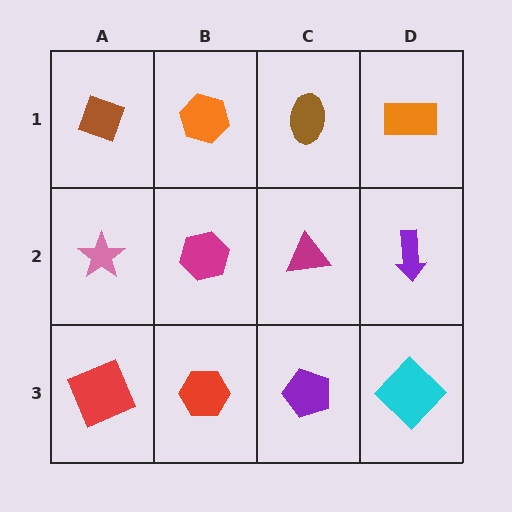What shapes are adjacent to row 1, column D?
A purple arrow (row 2, column D), a brown ellipse (row 1, column C).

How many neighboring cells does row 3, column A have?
2.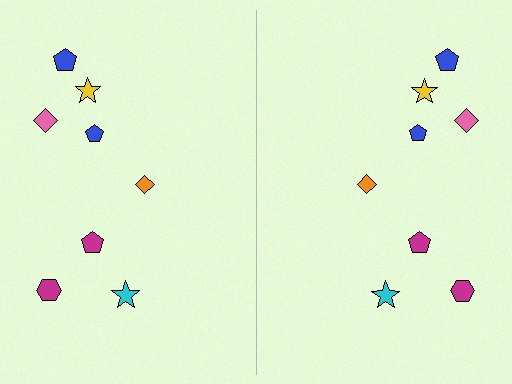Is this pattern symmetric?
Yes, this pattern has bilateral (reflection) symmetry.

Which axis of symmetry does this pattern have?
The pattern has a vertical axis of symmetry running through the center of the image.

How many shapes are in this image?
There are 16 shapes in this image.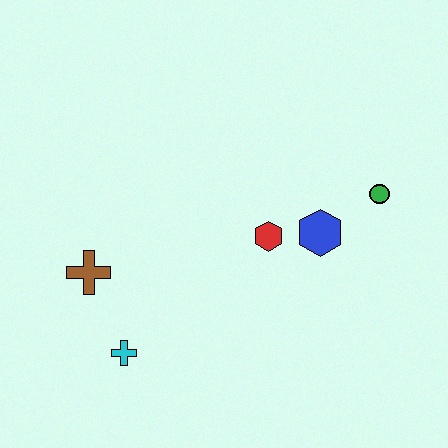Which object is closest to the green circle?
The blue hexagon is closest to the green circle.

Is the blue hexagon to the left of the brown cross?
No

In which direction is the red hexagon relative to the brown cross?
The red hexagon is to the right of the brown cross.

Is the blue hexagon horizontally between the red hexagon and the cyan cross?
No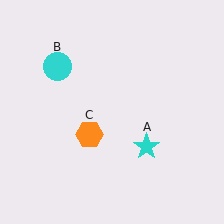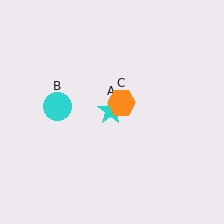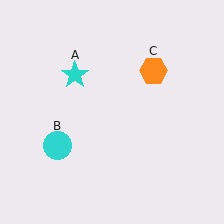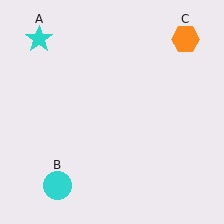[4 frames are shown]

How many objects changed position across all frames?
3 objects changed position: cyan star (object A), cyan circle (object B), orange hexagon (object C).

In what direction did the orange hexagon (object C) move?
The orange hexagon (object C) moved up and to the right.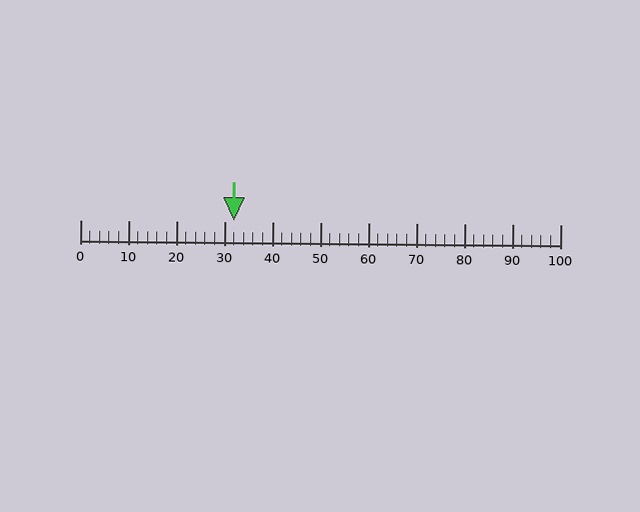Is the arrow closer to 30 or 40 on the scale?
The arrow is closer to 30.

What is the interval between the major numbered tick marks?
The major tick marks are spaced 10 units apart.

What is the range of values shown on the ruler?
The ruler shows values from 0 to 100.